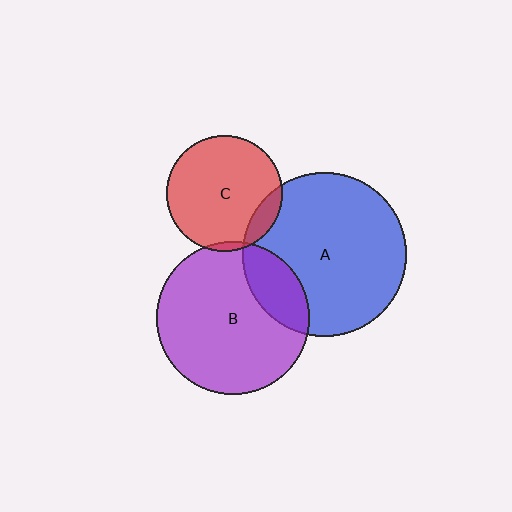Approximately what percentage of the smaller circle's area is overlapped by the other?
Approximately 5%.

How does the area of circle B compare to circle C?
Approximately 1.7 times.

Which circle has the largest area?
Circle A (blue).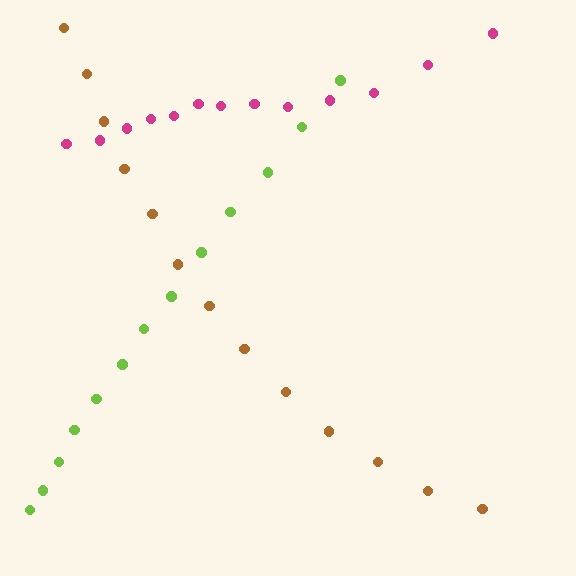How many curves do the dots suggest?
There are 3 distinct paths.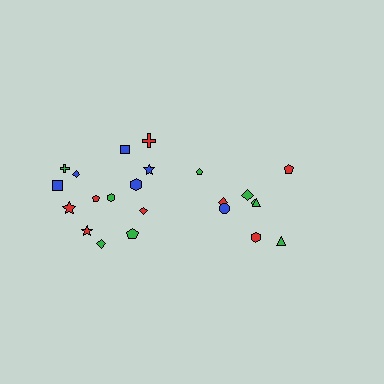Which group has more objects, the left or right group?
The left group.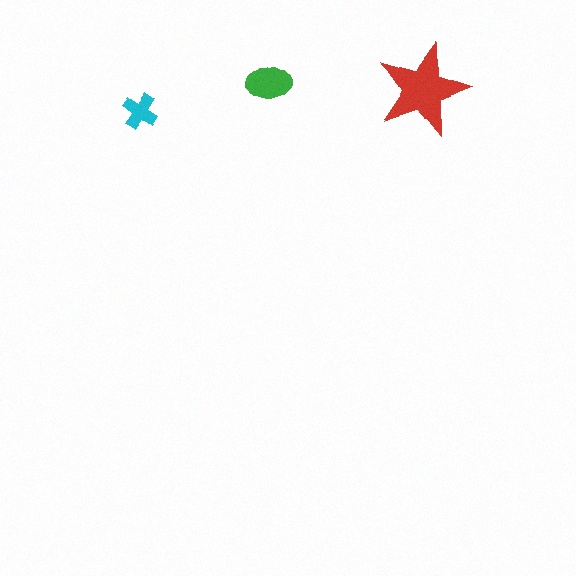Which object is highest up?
The green ellipse is topmost.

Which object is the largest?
The red star.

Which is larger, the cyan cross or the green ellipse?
The green ellipse.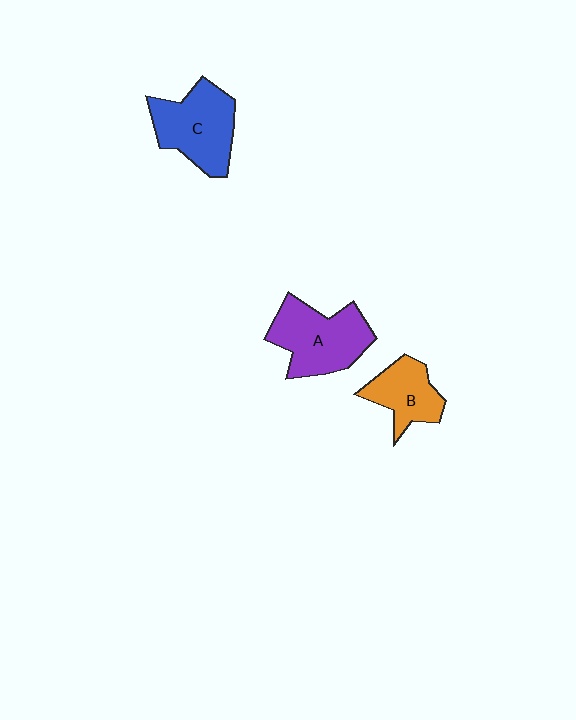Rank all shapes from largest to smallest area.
From largest to smallest: A (purple), C (blue), B (orange).